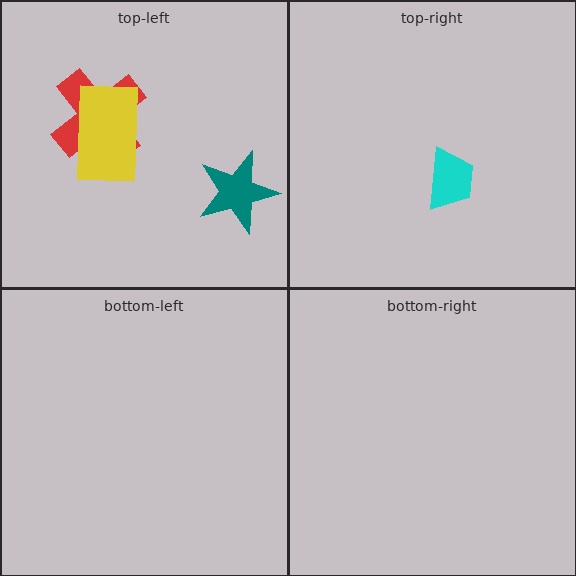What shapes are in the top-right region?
The cyan trapezoid.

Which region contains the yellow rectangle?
The top-left region.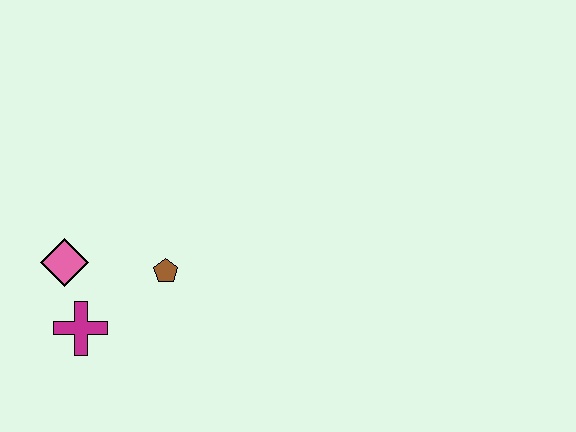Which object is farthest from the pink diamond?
The brown pentagon is farthest from the pink diamond.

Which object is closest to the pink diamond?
The magenta cross is closest to the pink diamond.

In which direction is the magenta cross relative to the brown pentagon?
The magenta cross is to the left of the brown pentagon.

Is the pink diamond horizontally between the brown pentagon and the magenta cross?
No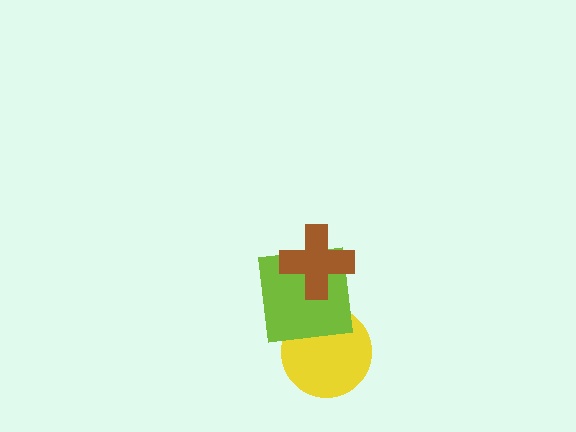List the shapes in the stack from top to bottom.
From top to bottom: the brown cross, the lime square, the yellow circle.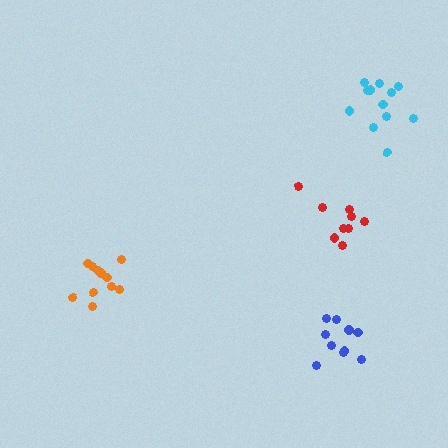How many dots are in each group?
Group 1: 10 dots, Group 2: 9 dots, Group 3: 12 dots, Group 4: 11 dots (42 total).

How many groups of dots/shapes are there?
There are 4 groups.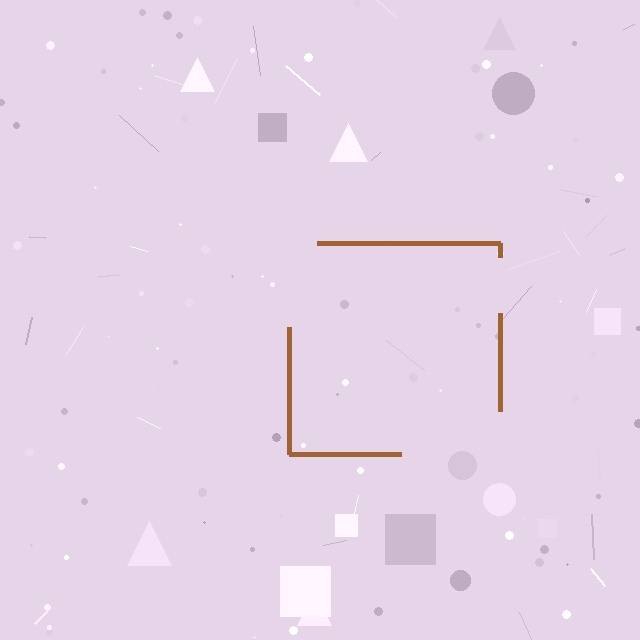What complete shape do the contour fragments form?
The contour fragments form a square.